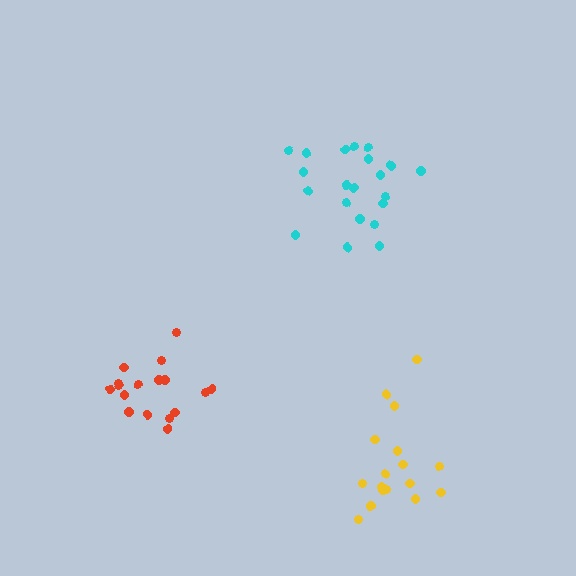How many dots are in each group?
Group 1: 17 dots, Group 2: 21 dots, Group 3: 17 dots (55 total).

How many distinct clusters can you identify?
There are 3 distinct clusters.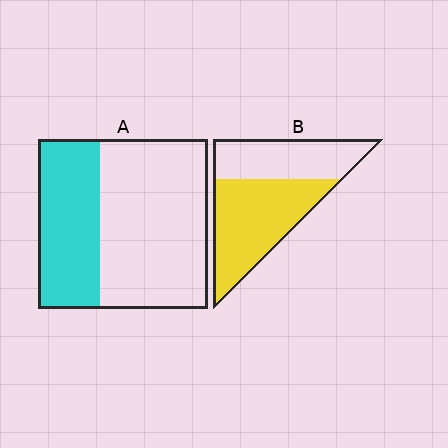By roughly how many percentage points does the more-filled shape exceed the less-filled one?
By roughly 20 percentage points (B over A).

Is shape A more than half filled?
No.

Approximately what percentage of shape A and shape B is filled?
A is approximately 35% and B is approximately 60%.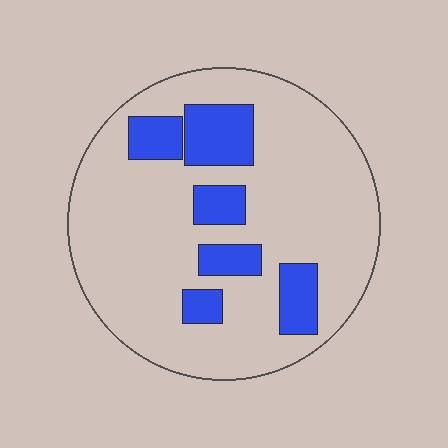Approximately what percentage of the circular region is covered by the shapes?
Approximately 20%.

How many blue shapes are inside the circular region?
6.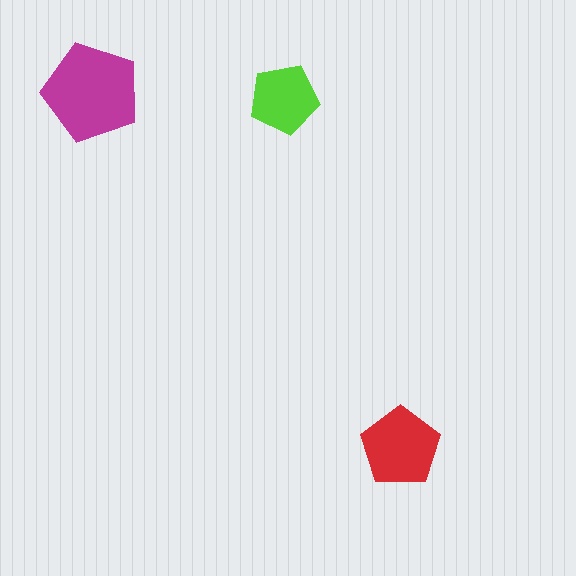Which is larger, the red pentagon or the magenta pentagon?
The magenta one.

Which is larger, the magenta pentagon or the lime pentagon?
The magenta one.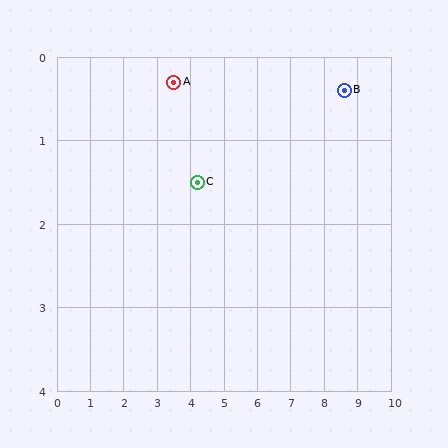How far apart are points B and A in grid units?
Points B and A are about 5.1 grid units apart.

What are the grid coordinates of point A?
Point A is at approximately (3.5, 0.3).